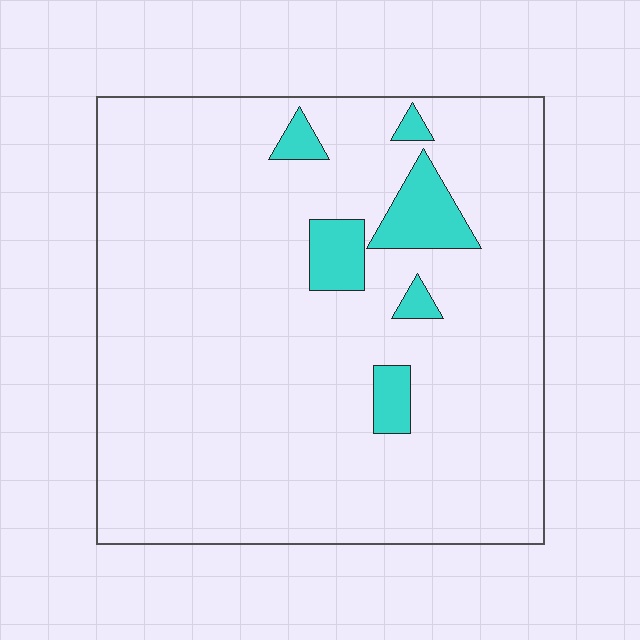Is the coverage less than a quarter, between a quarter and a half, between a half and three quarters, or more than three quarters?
Less than a quarter.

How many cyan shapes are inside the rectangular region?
6.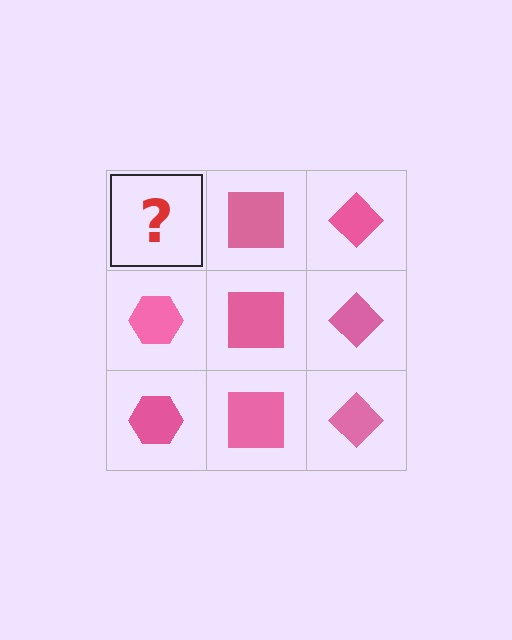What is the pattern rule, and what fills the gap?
The rule is that each column has a consistent shape. The gap should be filled with a pink hexagon.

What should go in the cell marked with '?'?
The missing cell should contain a pink hexagon.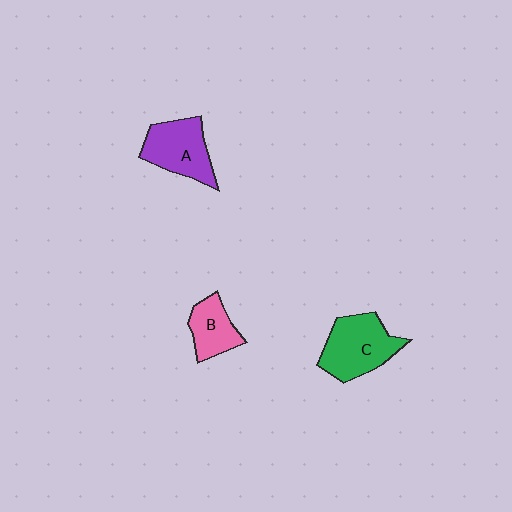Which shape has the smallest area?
Shape B (pink).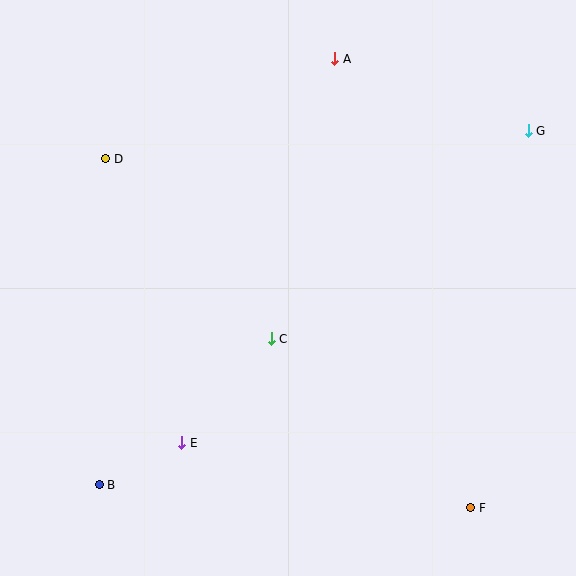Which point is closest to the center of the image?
Point C at (271, 339) is closest to the center.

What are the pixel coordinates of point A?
Point A is at (335, 59).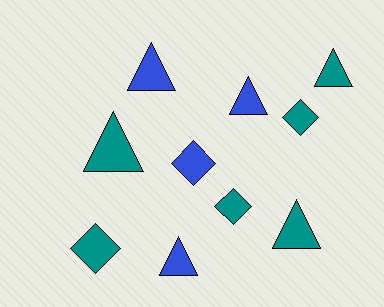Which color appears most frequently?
Teal, with 6 objects.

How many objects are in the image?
There are 10 objects.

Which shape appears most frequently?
Triangle, with 6 objects.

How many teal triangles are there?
There are 3 teal triangles.